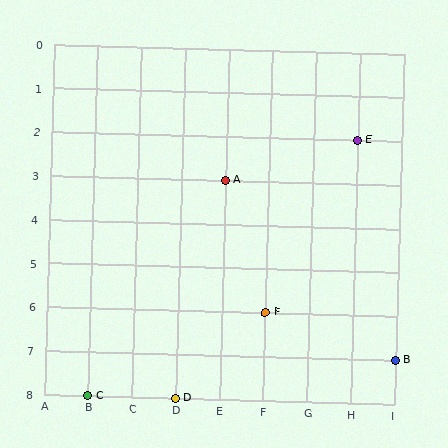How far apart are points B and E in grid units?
Points B and E are 1 column and 5 rows apart (about 5.1 grid units diagonally).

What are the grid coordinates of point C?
Point C is at grid coordinates (B, 8).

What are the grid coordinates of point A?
Point A is at grid coordinates (E, 3).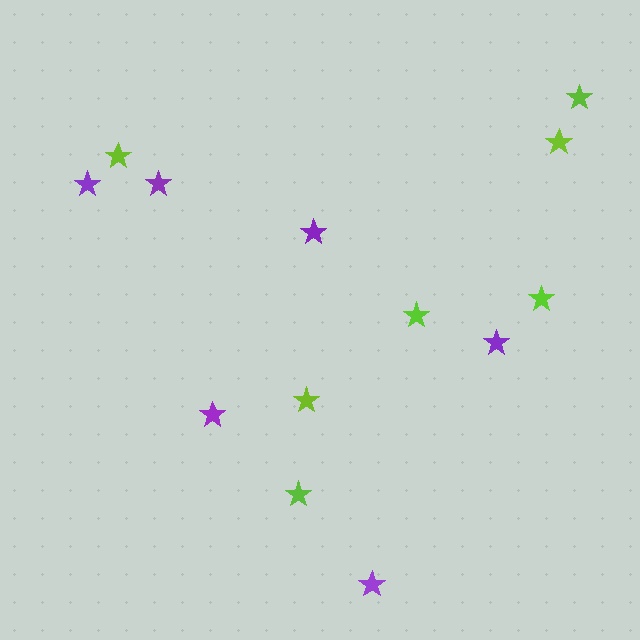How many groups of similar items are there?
There are 2 groups: one group of purple stars (6) and one group of lime stars (7).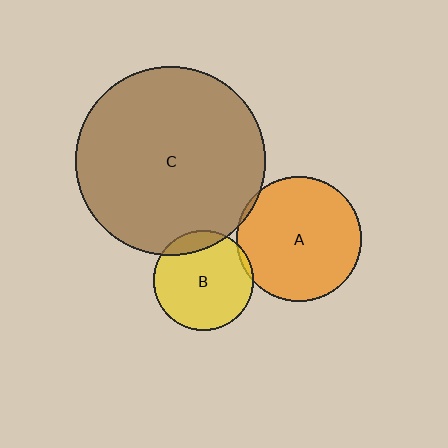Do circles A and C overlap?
Yes.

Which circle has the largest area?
Circle C (brown).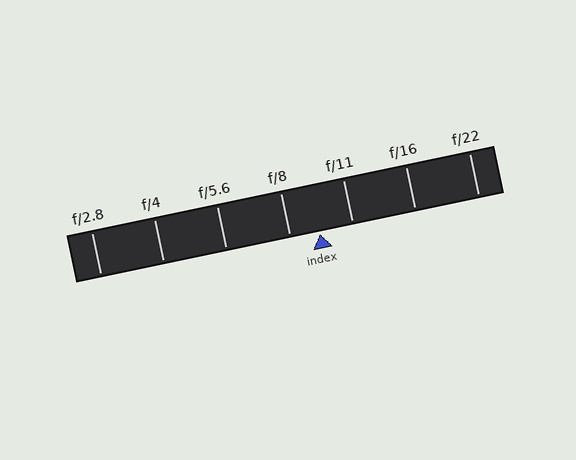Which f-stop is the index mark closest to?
The index mark is closest to f/8.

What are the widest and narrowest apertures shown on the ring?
The widest aperture shown is f/2.8 and the narrowest is f/22.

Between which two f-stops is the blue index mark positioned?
The index mark is between f/8 and f/11.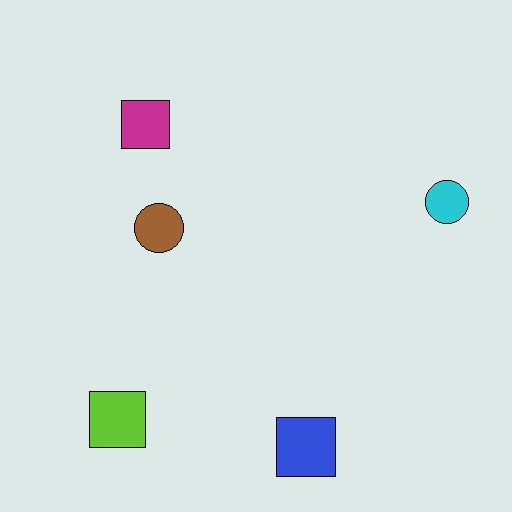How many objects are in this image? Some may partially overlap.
There are 5 objects.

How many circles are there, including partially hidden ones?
There are 2 circles.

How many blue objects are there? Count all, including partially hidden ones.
There is 1 blue object.